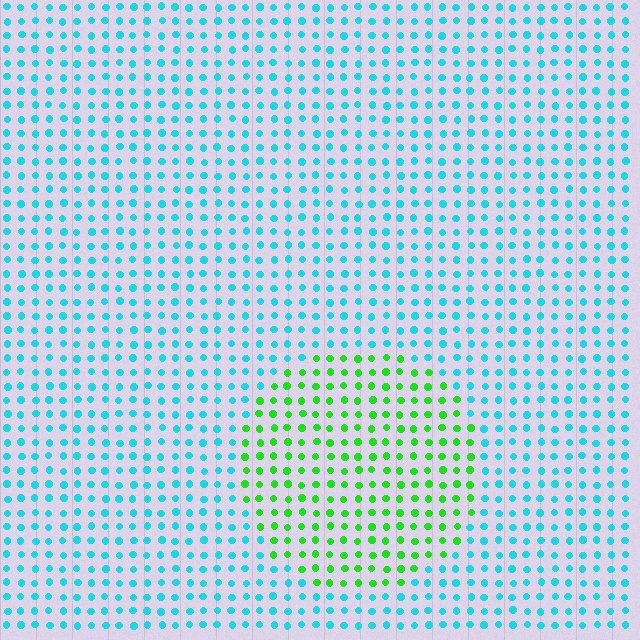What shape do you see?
I see a circle.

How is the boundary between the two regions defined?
The boundary is defined purely by a slight shift in hue (about 63 degrees). Spacing, size, and orientation are identical on both sides.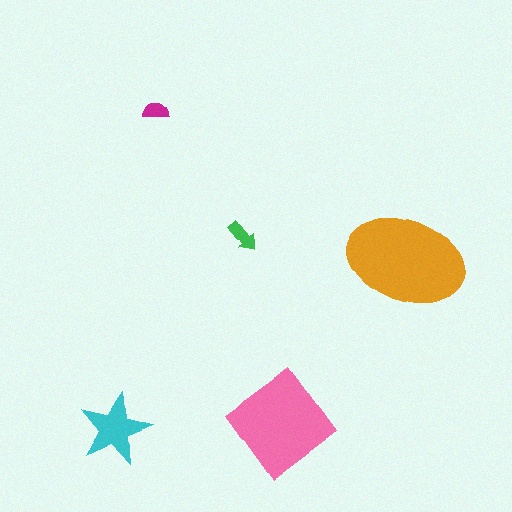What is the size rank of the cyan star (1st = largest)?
3rd.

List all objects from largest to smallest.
The orange ellipse, the pink diamond, the cyan star, the green arrow, the magenta semicircle.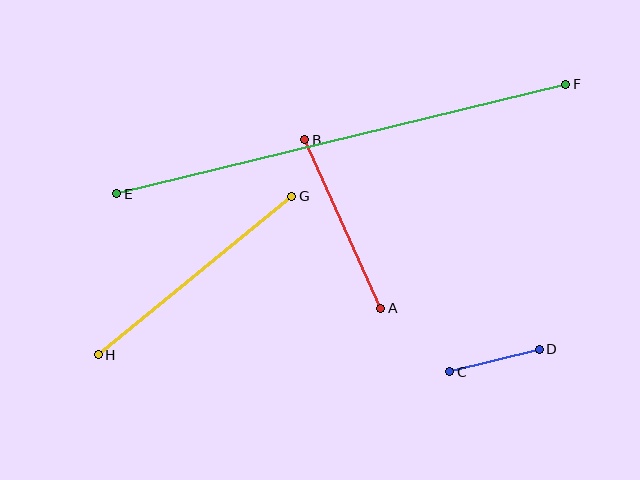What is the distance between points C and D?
The distance is approximately 92 pixels.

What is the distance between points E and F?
The distance is approximately 462 pixels.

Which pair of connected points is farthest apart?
Points E and F are farthest apart.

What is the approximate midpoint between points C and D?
The midpoint is at approximately (494, 360) pixels.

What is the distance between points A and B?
The distance is approximately 185 pixels.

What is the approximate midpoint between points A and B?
The midpoint is at approximately (343, 224) pixels.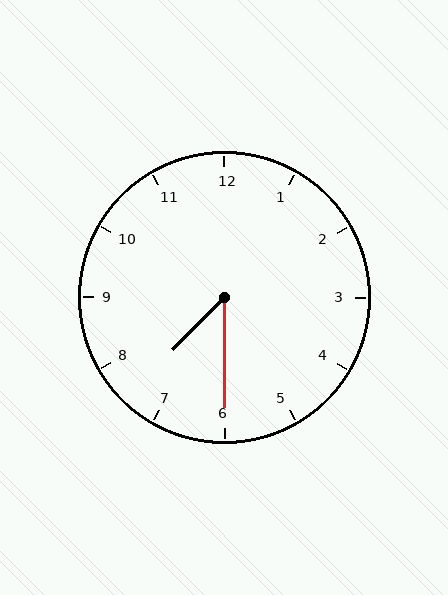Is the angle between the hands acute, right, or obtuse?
It is acute.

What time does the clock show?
7:30.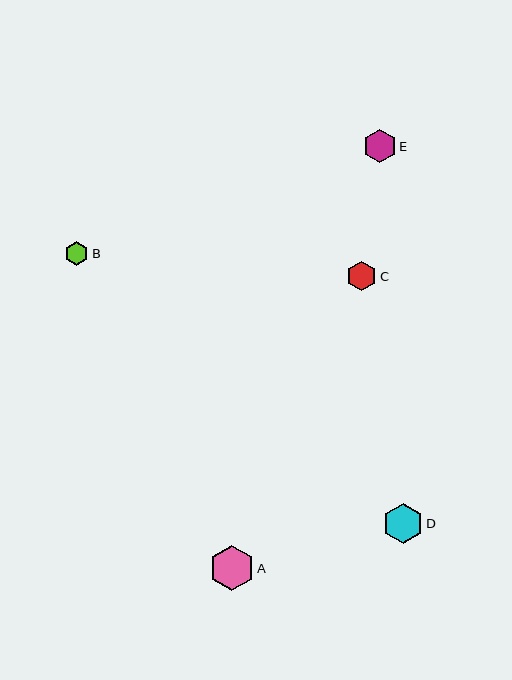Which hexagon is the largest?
Hexagon A is the largest with a size of approximately 45 pixels.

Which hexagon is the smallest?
Hexagon B is the smallest with a size of approximately 23 pixels.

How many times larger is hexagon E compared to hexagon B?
Hexagon E is approximately 1.4 times the size of hexagon B.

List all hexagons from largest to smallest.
From largest to smallest: A, D, E, C, B.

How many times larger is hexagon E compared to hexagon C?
Hexagon E is approximately 1.1 times the size of hexagon C.